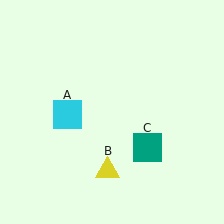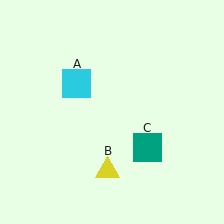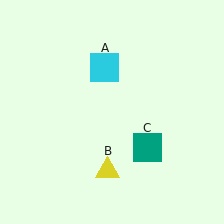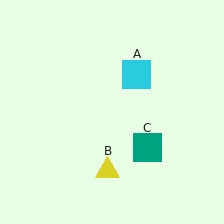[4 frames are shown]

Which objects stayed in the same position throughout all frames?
Yellow triangle (object B) and teal square (object C) remained stationary.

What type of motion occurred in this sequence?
The cyan square (object A) rotated clockwise around the center of the scene.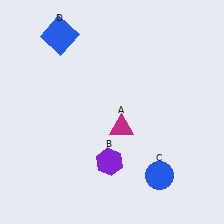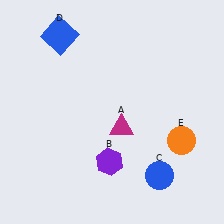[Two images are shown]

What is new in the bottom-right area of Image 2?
An orange circle (E) was added in the bottom-right area of Image 2.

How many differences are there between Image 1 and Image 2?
There is 1 difference between the two images.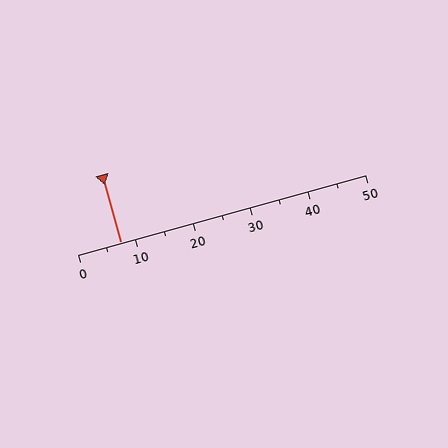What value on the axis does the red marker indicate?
The marker indicates approximately 7.5.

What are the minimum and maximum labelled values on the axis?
The axis runs from 0 to 50.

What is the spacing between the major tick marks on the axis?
The major ticks are spaced 10 apart.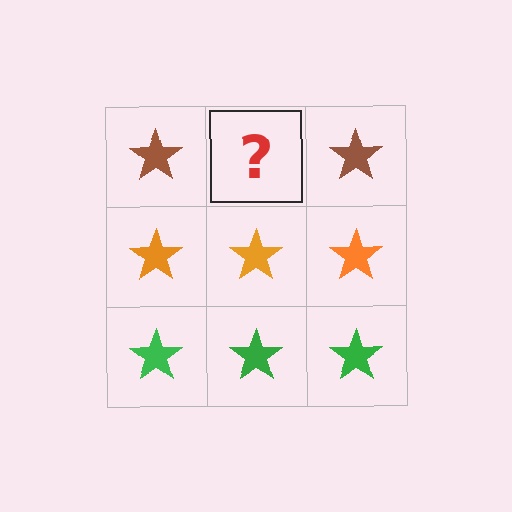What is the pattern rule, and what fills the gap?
The rule is that each row has a consistent color. The gap should be filled with a brown star.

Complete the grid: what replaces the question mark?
The question mark should be replaced with a brown star.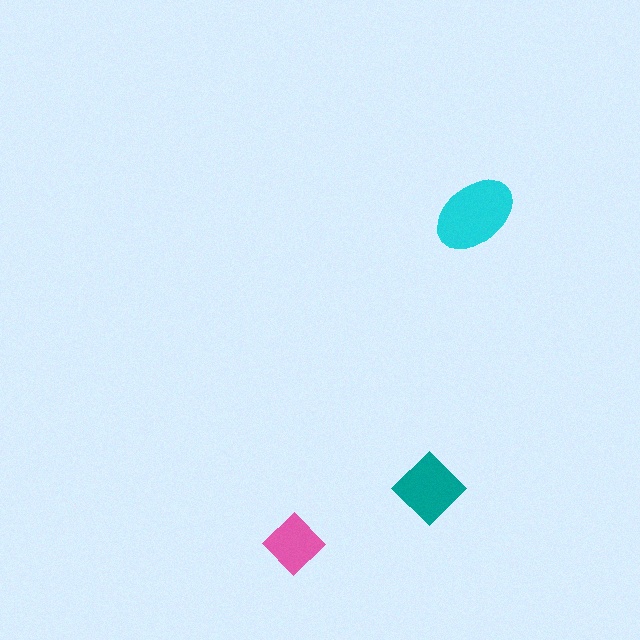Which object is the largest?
The cyan ellipse.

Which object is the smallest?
The pink diamond.